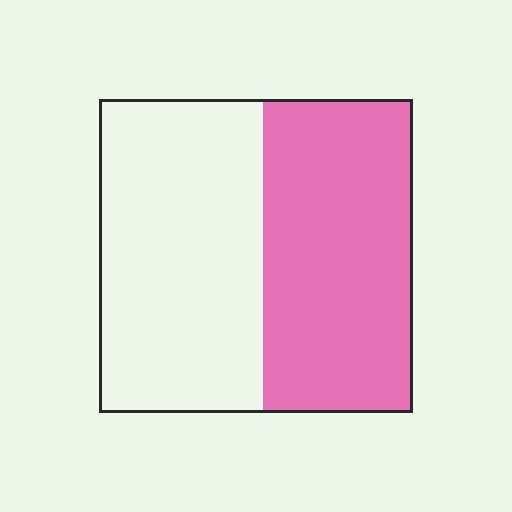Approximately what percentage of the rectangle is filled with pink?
Approximately 50%.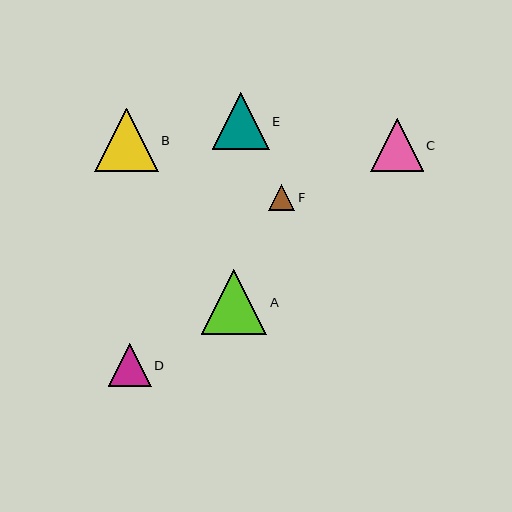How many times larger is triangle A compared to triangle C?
Triangle A is approximately 1.2 times the size of triangle C.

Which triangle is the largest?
Triangle A is the largest with a size of approximately 65 pixels.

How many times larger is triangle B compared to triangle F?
Triangle B is approximately 2.4 times the size of triangle F.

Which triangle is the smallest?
Triangle F is the smallest with a size of approximately 26 pixels.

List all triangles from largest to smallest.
From largest to smallest: A, B, E, C, D, F.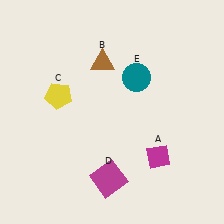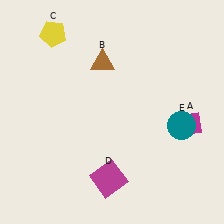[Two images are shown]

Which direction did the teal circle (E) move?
The teal circle (E) moved down.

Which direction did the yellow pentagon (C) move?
The yellow pentagon (C) moved up.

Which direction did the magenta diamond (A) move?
The magenta diamond (A) moved up.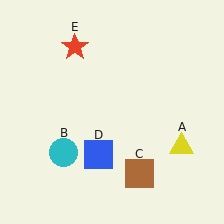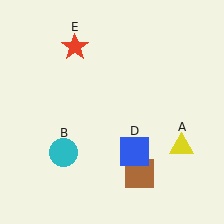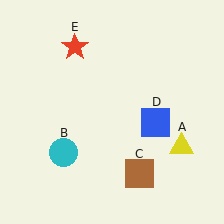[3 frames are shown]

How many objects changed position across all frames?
1 object changed position: blue square (object D).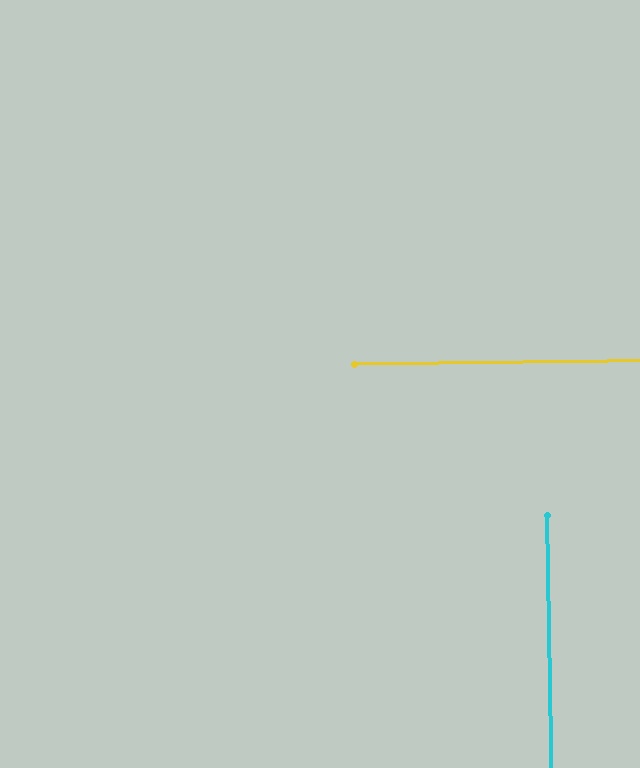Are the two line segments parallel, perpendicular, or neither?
Perpendicular — they meet at approximately 90°.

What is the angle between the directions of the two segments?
Approximately 90 degrees.